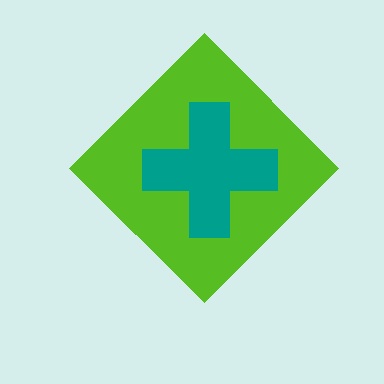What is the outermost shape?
The lime diamond.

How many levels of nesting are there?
2.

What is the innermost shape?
The teal cross.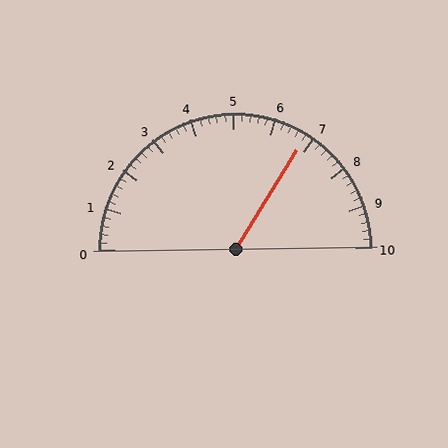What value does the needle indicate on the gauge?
The needle indicates approximately 6.8.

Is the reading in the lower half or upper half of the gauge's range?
The reading is in the upper half of the range (0 to 10).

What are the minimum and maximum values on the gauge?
The gauge ranges from 0 to 10.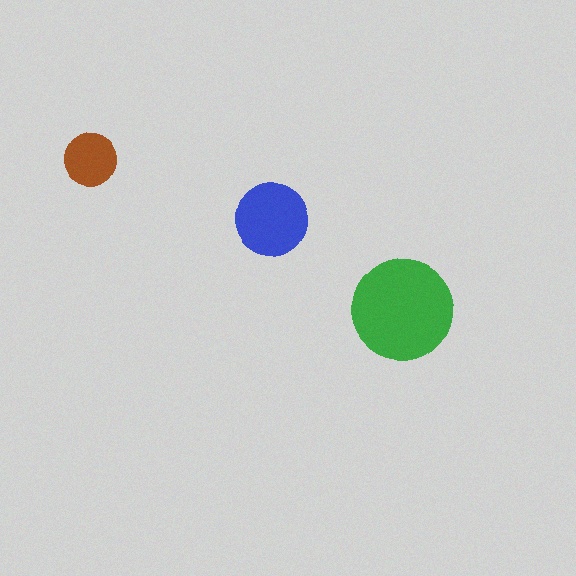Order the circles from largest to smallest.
the green one, the blue one, the brown one.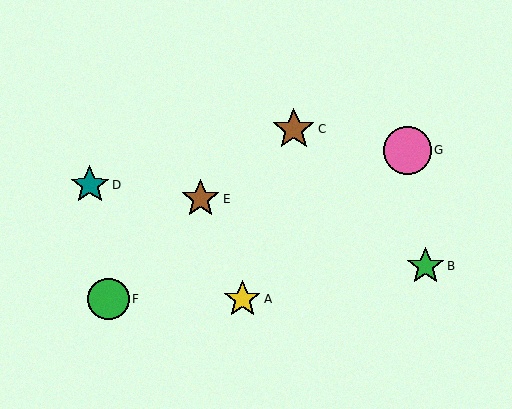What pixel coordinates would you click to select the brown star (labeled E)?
Click at (200, 199) to select the brown star E.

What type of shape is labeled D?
Shape D is a teal star.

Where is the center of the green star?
The center of the green star is at (425, 266).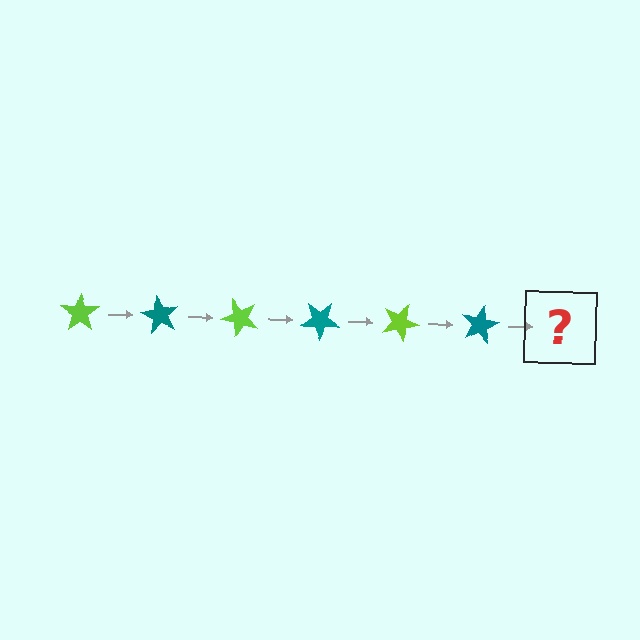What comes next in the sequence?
The next element should be a lime star, rotated 360 degrees from the start.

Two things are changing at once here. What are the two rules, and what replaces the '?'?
The two rules are that it rotates 60 degrees each step and the color cycles through lime and teal. The '?' should be a lime star, rotated 360 degrees from the start.